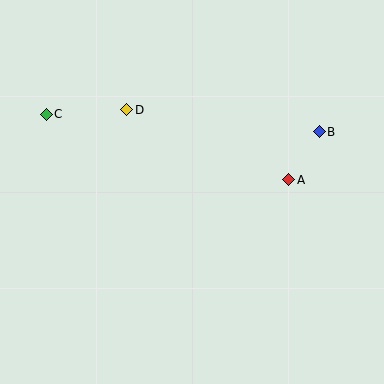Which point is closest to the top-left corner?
Point C is closest to the top-left corner.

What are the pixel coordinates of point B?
Point B is at (319, 132).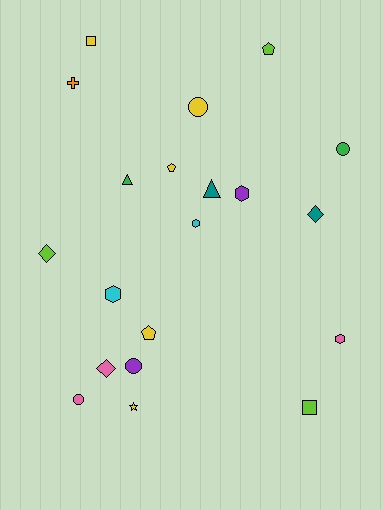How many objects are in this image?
There are 20 objects.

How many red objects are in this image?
There are no red objects.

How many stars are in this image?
There is 1 star.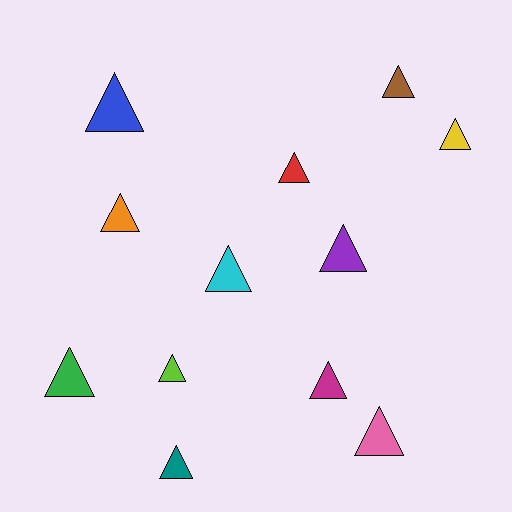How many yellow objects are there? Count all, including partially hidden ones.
There is 1 yellow object.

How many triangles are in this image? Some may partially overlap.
There are 12 triangles.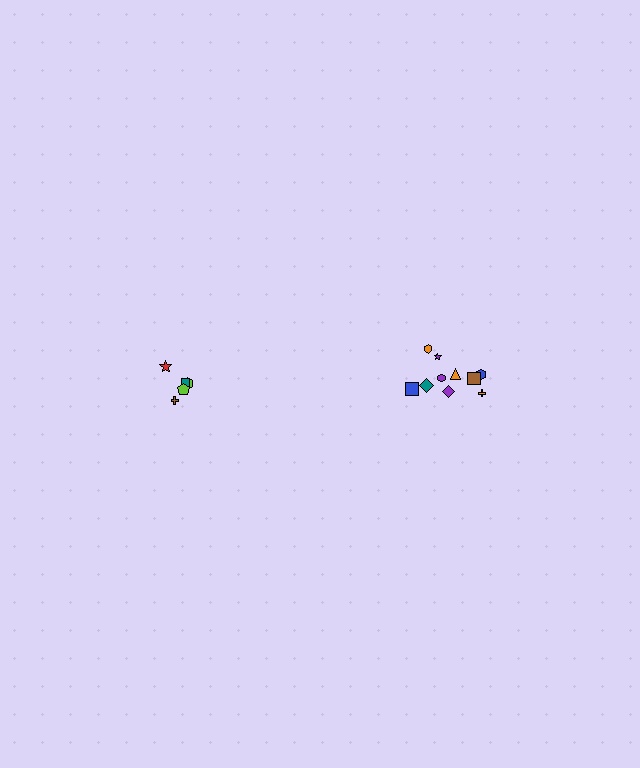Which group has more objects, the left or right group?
The right group.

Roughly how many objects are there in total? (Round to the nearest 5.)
Roughly 15 objects in total.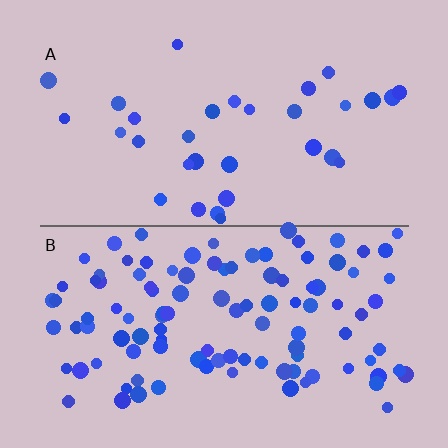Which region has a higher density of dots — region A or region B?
B (the bottom).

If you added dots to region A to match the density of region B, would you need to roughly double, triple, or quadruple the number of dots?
Approximately triple.